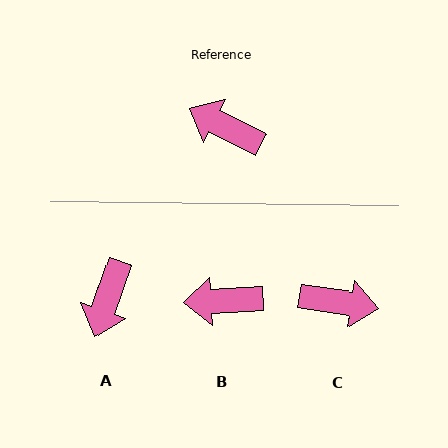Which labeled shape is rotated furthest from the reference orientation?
C, about 161 degrees away.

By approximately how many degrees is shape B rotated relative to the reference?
Approximately 30 degrees counter-clockwise.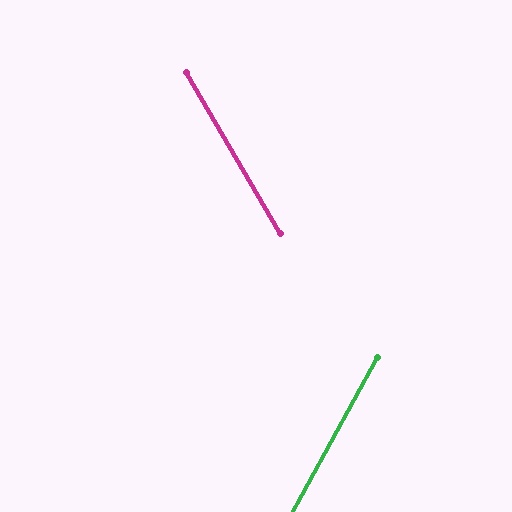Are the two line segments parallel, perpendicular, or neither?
Neither parallel nor perpendicular — they differ by about 59°.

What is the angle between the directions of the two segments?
Approximately 59 degrees.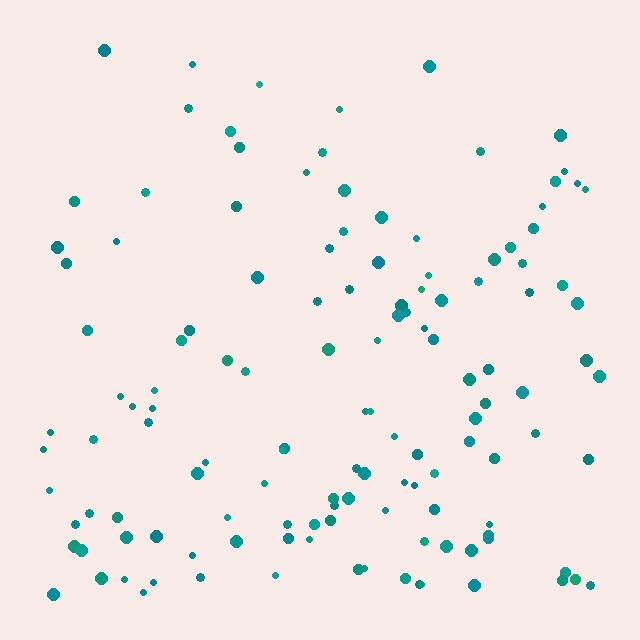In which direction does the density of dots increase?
From top to bottom, with the bottom side densest.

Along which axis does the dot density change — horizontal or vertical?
Vertical.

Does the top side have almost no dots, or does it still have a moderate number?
Still a moderate number, just noticeably fewer than the bottom.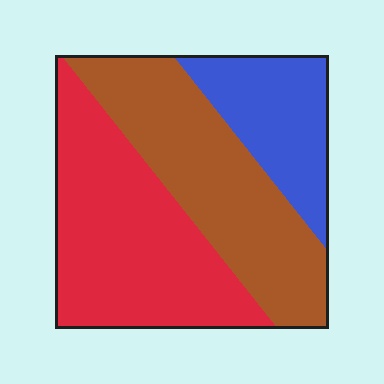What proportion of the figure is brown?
Brown takes up about three eighths (3/8) of the figure.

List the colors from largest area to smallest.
From largest to smallest: red, brown, blue.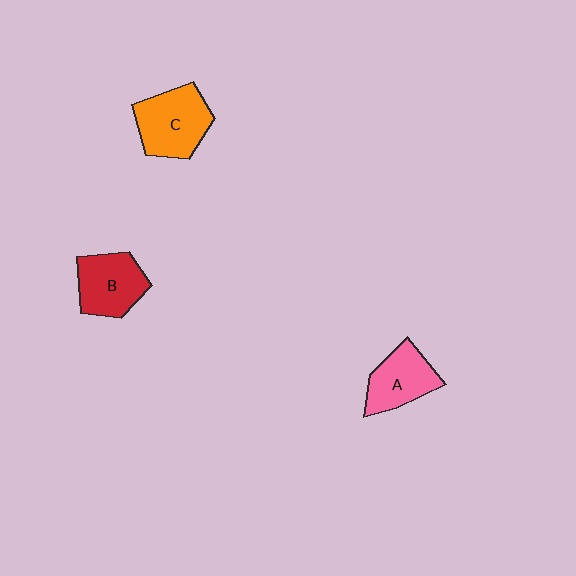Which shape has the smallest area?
Shape A (pink).